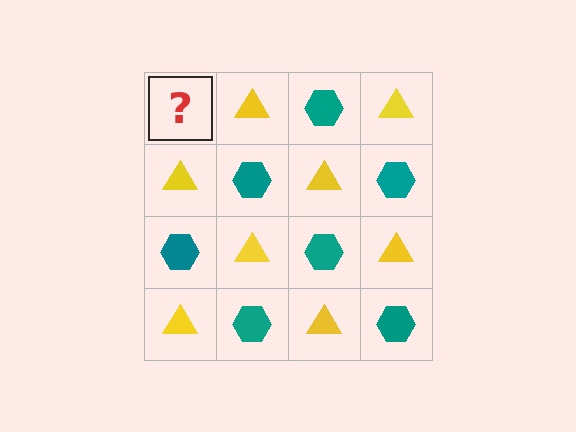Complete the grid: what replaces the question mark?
The question mark should be replaced with a teal hexagon.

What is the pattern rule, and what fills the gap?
The rule is that it alternates teal hexagon and yellow triangle in a checkerboard pattern. The gap should be filled with a teal hexagon.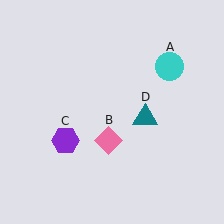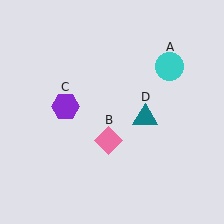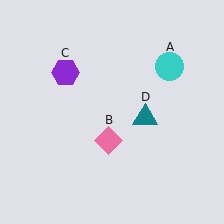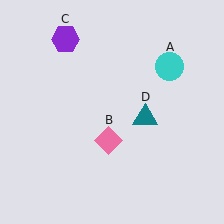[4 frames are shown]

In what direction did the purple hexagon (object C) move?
The purple hexagon (object C) moved up.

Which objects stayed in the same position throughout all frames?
Cyan circle (object A) and pink diamond (object B) and teal triangle (object D) remained stationary.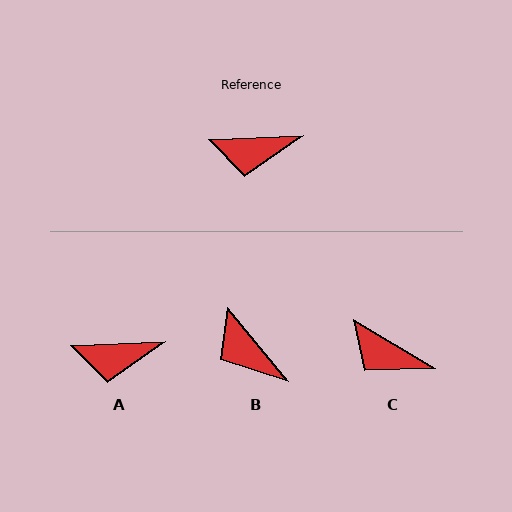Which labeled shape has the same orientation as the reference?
A.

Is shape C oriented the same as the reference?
No, it is off by about 33 degrees.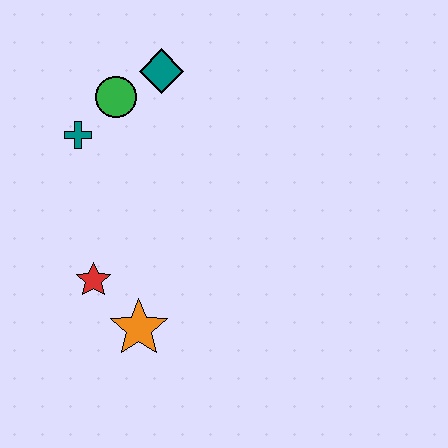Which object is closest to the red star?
The orange star is closest to the red star.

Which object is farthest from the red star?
The teal diamond is farthest from the red star.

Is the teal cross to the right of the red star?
No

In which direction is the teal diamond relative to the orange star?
The teal diamond is above the orange star.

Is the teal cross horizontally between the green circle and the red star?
No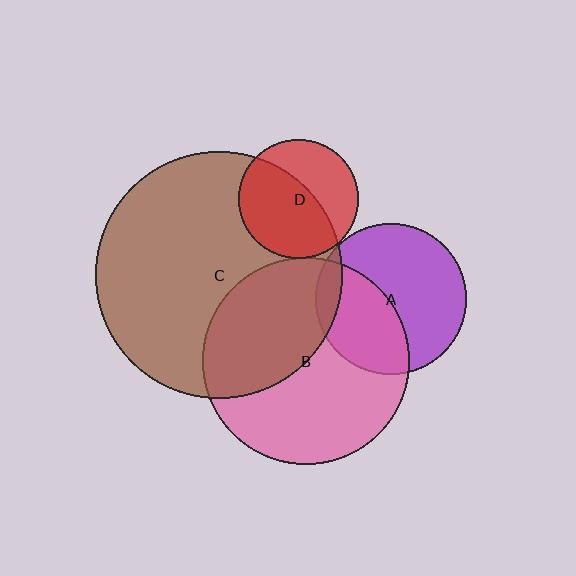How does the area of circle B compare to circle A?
Approximately 1.9 times.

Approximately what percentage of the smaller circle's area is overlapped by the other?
Approximately 5%.